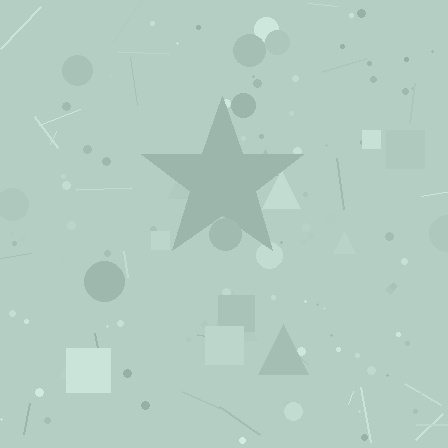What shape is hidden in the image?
A star is hidden in the image.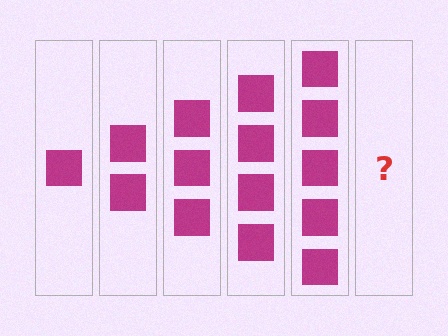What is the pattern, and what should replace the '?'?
The pattern is that each step adds one more square. The '?' should be 6 squares.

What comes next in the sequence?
The next element should be 6 squares.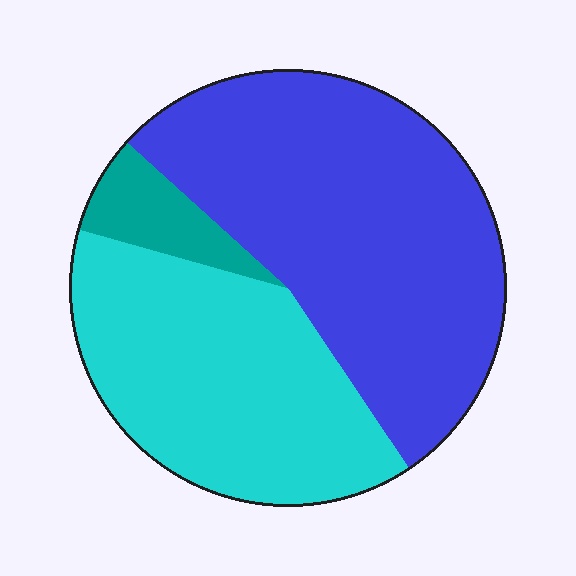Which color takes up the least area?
Teal, at roughly 5%.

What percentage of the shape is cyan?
Cyan takes up about three eighths (3/8) of the shape.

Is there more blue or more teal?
Blue.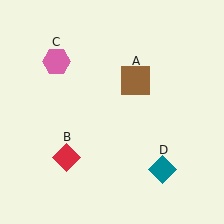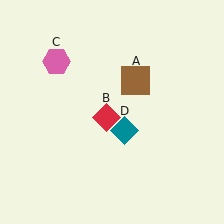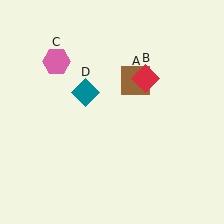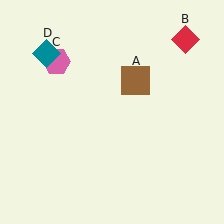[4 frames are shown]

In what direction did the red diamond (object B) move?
The red diamond (object B) moved up and to the right.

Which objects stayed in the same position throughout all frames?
Brown square (object A) and pink hexagon (object C) remained stationary.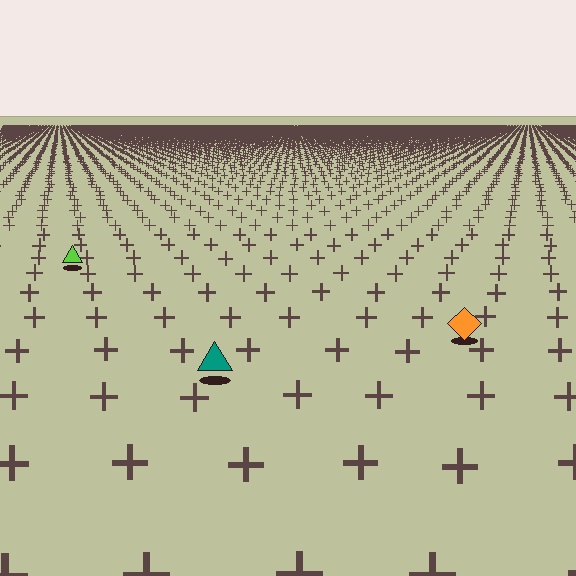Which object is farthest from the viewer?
The lime triangle is farthest from the viewer. It appears smaller and the ground texture around it is denser.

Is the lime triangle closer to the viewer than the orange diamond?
No. The orange diamond is closer — you can tell from the texture gradient: the ground texture is coarser near it.